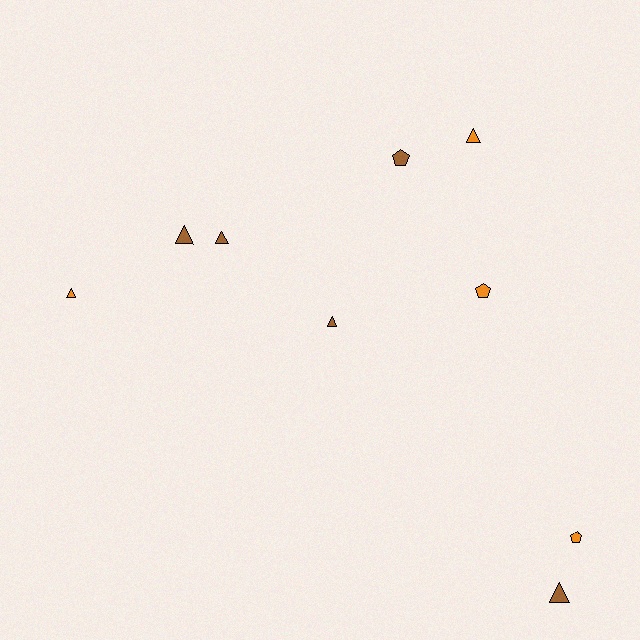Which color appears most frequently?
Brown, with 5 objects.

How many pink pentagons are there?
There are no pink pentagons.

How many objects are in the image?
There are 9 objects.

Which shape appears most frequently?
Triangle, with 6 objects.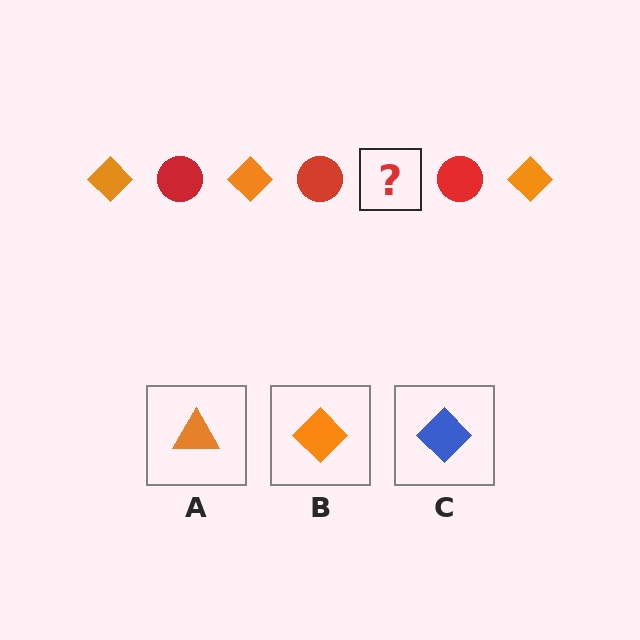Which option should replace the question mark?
Option B.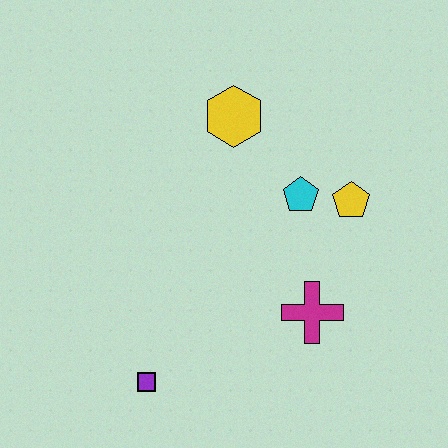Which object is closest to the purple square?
The magenta cross is closest to the purple square.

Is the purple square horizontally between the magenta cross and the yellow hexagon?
No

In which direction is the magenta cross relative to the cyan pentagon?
The magenta cross is below the cyan pentagon.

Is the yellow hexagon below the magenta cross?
No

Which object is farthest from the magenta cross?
The yellow hexagon is farthest from the magenta cross.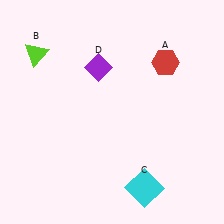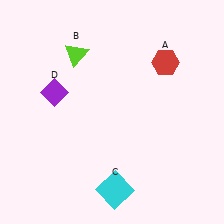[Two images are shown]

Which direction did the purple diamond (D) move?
The purple diamond (D) moved left.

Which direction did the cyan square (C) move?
The cyan square (C) moved left.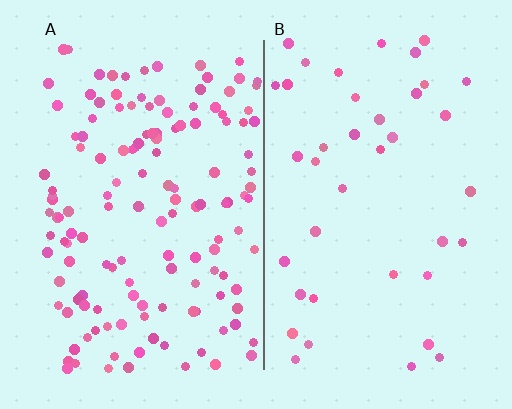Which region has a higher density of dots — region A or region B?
A (the left).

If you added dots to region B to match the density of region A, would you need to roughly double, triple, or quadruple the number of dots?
Approximately triple.